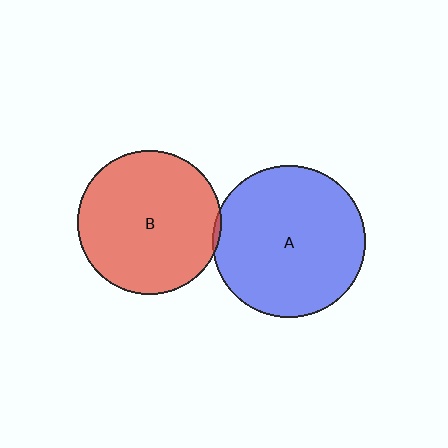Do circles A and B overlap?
Yes.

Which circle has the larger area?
Circle A (blue).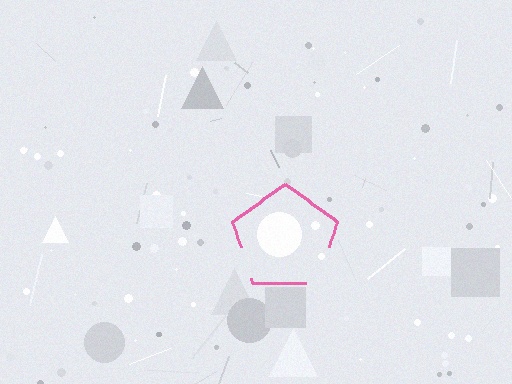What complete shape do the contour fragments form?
The contour fragments form a pentagon.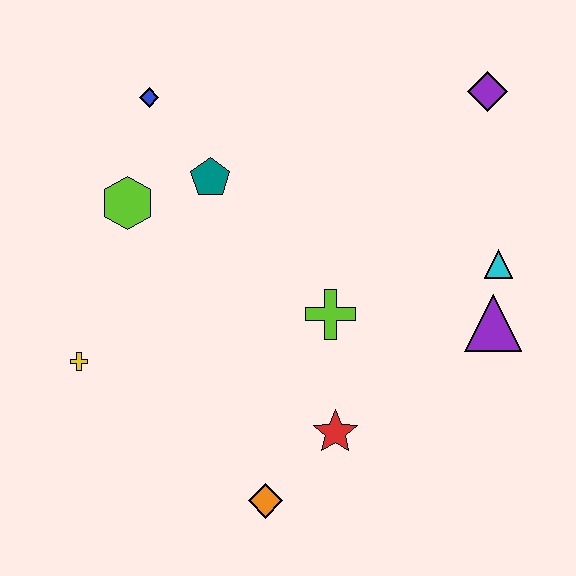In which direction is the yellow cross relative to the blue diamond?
The yellow cross is below the blue diamond.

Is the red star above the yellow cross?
No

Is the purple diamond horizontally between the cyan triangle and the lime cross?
Yes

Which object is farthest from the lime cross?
The blue diamond is farthest from the lime cross.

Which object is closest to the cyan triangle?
The purple triangle is closest to the cyan triangle.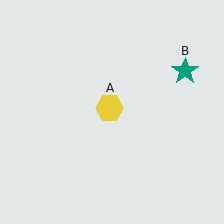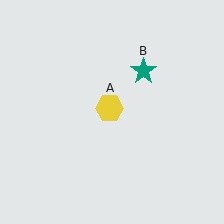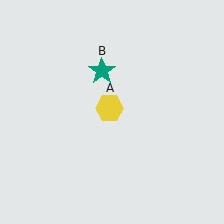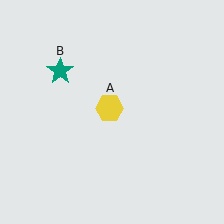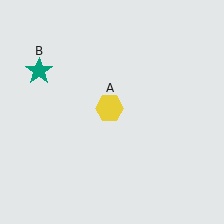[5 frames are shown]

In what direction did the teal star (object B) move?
The teal star (object B) moved left.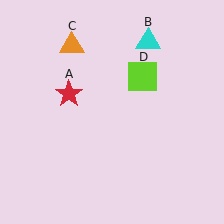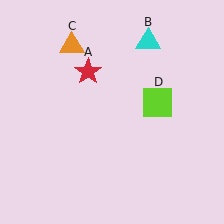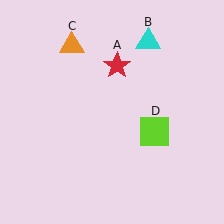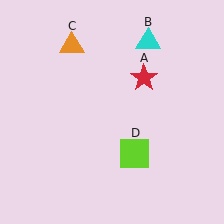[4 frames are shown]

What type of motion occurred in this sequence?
The red star (object A), lime square (object D) rotated clockwise around the center of the scene.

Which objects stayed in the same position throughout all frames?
Cyan triangle (object B) and orange triangle (object C) remained stationary.